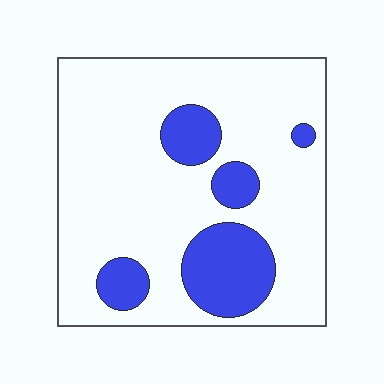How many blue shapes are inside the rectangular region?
5.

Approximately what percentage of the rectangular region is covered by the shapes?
Approximately 20%.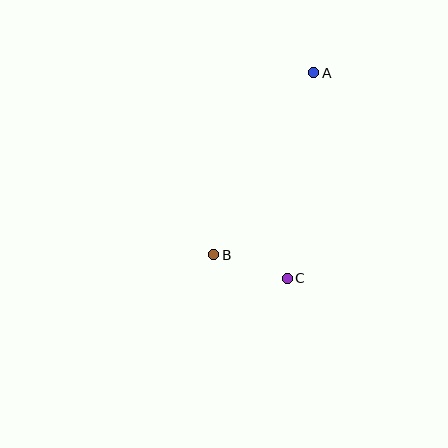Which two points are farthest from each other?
Points A and B are farthest from each other.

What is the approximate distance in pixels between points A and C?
The distance between A and C is approximately 207 pixels.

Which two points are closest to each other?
Points B and C are closest to each other.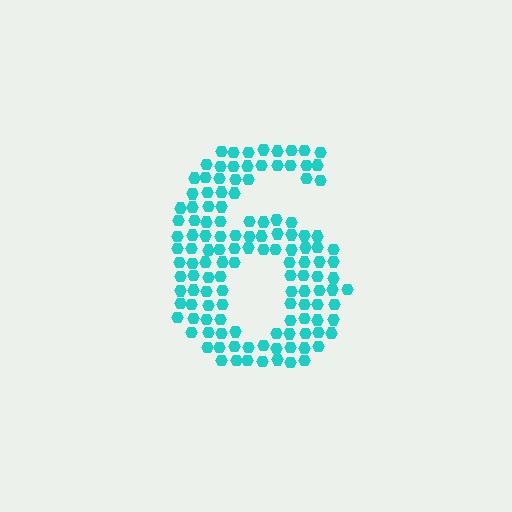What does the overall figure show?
The overall figure shows the digit 6.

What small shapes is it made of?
It is made of small hexagons.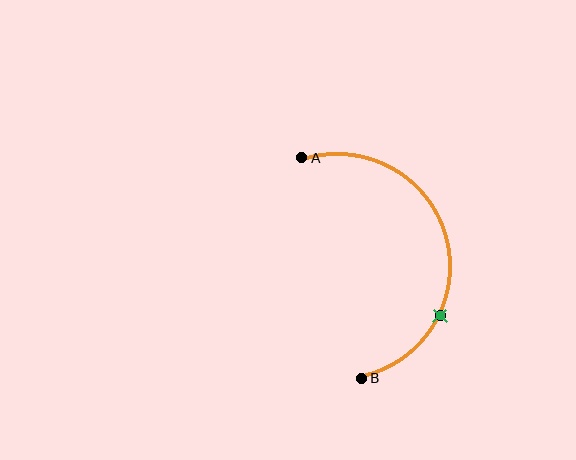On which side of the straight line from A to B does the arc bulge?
The arc bulges to the right of the straight line connecting A and B.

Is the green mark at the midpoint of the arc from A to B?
No. The green mark lies on the arc but is closer to endpoint B. The arc midpoint would be at the point on the curve equidistant along the arc from both A and B.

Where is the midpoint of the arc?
The arc midpoint is the point on the curve farthest from the straight line joining A and B. It sits to the right of that line.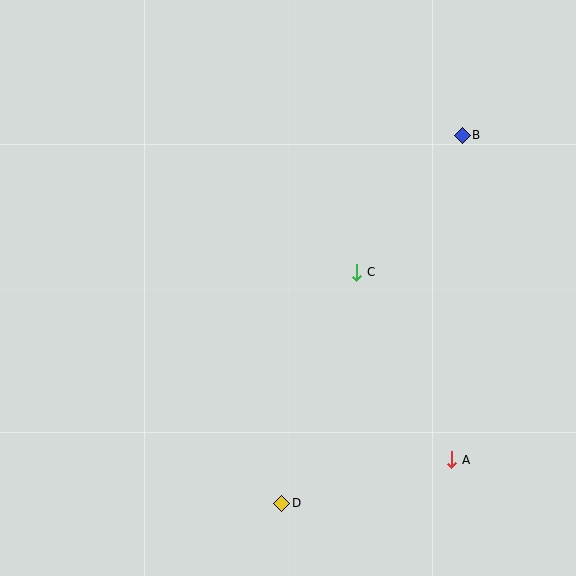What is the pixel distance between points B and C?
The distance between B and C is 173 pixels.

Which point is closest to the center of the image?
Point C at (357, 272) is closest to the center.